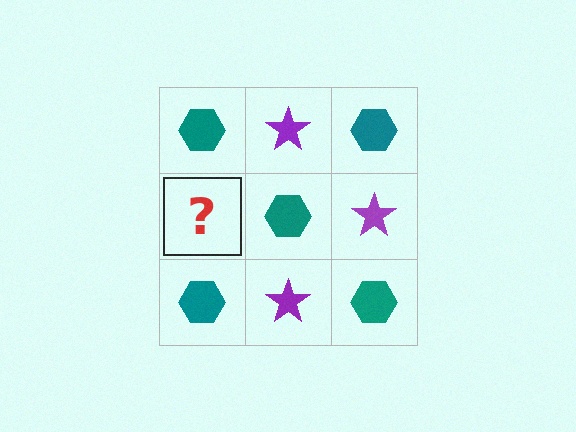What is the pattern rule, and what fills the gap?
The rule is that it alternates teal hexagon and purple star in a checkerboard pattern. The gap should be filled with a purple star.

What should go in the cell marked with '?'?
The missing cell should contain a purple star.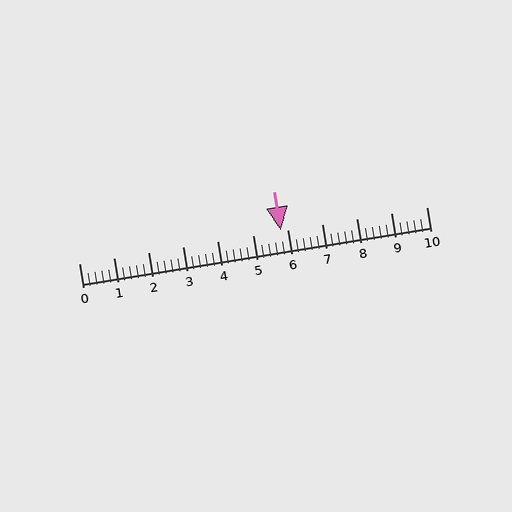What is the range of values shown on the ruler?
The ruler shows values from 0 to 10.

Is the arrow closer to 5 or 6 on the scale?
The arrow is closer to 6.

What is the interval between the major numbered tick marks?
The major tick marks are spaced 1 units apart.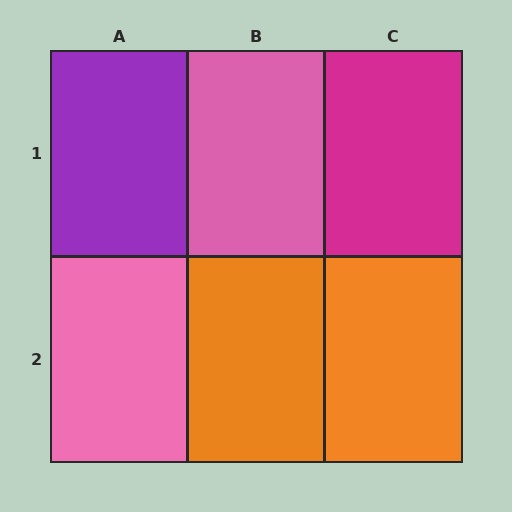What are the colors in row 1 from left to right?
Purple, pink, magenta.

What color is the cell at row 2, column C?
Orange.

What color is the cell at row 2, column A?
Pink.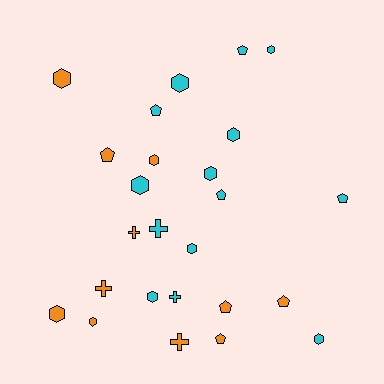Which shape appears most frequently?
Hexagon, with 12 objects.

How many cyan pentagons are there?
There are 4 cyan pentagons.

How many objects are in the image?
There are 25 objects.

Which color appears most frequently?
Cyan, with 14 objects.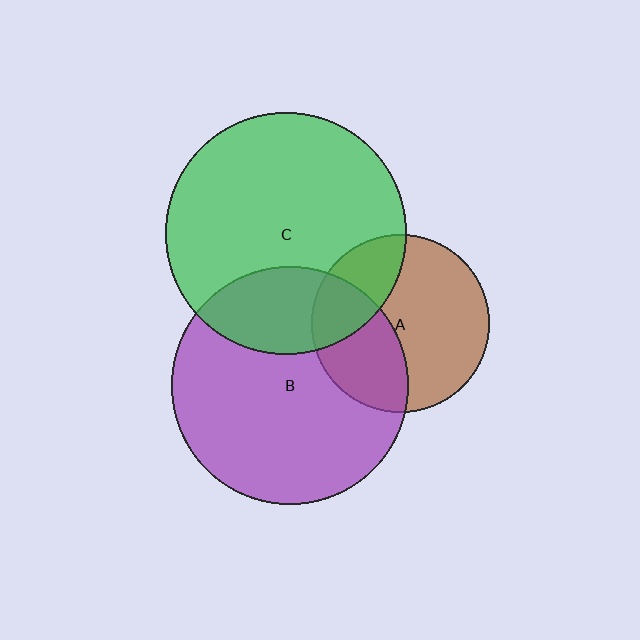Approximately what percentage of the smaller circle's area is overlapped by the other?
Approximately 25%.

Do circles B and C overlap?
Yes.